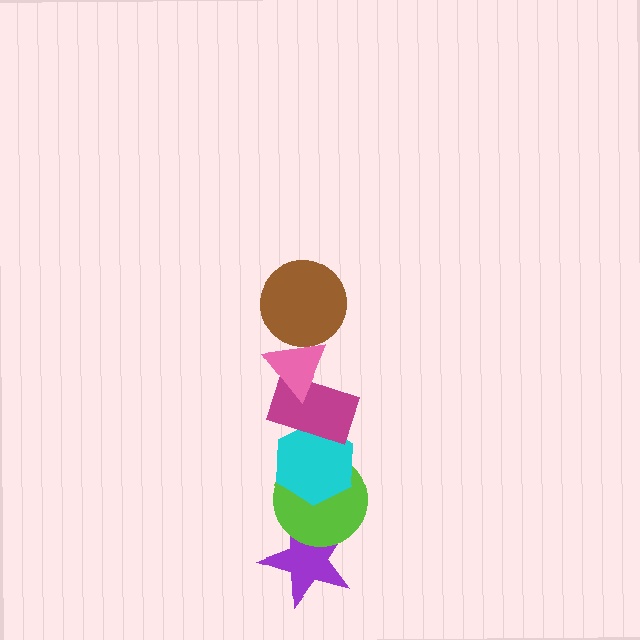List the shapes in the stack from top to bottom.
From top to bottom: the brown circle, the pink triangle, the magenta rectangle, the cyan hexagon, the lime circle, the purple star.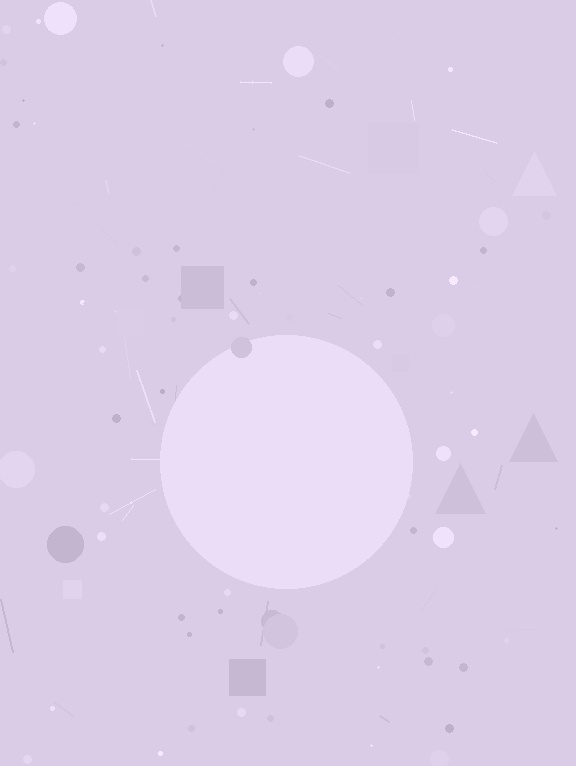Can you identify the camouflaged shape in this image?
The camouflaged shape is a circle.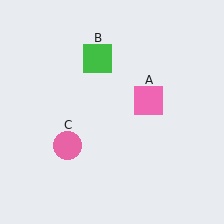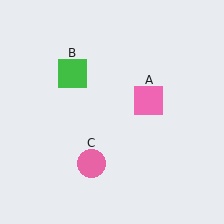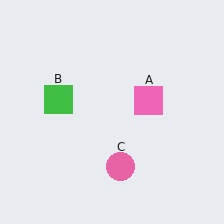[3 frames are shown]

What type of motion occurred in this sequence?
The green square (object B), pink circle (object C) rotated counterclockwise around the center of the scene.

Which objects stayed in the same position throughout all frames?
Pink square (object A) remained stationary.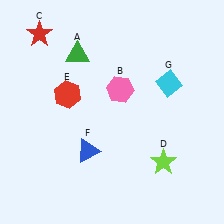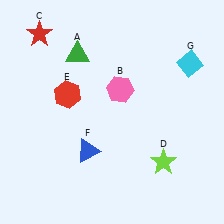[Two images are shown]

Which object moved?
The cyan diamond (G) moved right.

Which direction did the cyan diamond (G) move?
The cyan diamond (G) moved right.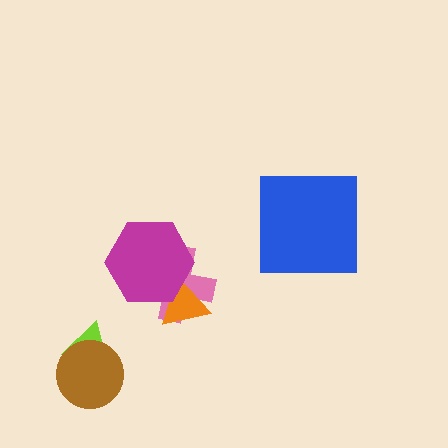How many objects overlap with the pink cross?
2 objects overlap with the pink cross.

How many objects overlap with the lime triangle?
1 object overlaps with the lime triangle.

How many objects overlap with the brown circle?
1 object overlaps with the brown circle.